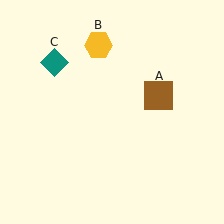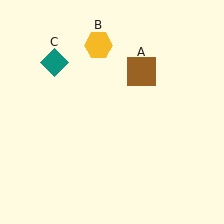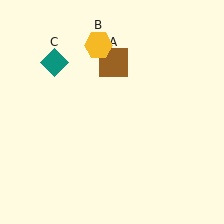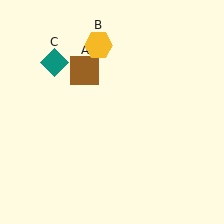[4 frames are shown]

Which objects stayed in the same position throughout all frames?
Yellow hexagon (object B) and teal diamond (object C) remained stationary.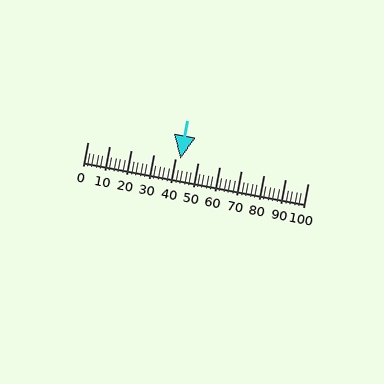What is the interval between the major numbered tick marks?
The major tick marks are spaced 10 units apart.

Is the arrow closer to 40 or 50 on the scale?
The arrow is closer to 40.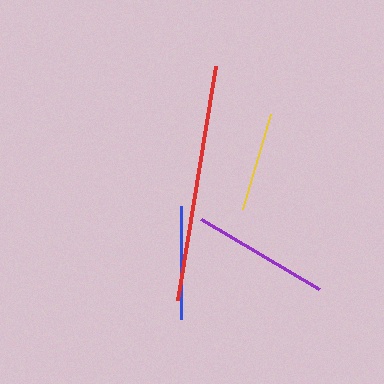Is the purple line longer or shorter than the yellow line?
The purple line is longer than the yellow line.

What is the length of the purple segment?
The purple segment is approximately 138 pixels long.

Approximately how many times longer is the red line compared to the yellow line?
The red line is approximately 2.4 times the length of the yellow line.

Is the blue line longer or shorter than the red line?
The red line is longer than the blue line.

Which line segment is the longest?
The red line is the longest at approximately 237 pixels.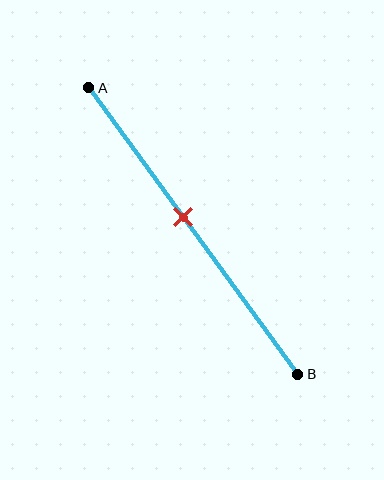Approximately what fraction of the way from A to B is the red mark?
The red mark is approximately 45% of the way from A to B.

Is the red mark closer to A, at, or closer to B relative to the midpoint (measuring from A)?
The red mark is closer to point A than the midpoint of segment AB.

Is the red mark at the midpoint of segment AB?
No, the mark is at about 45% from A, not at the 50% midpoint.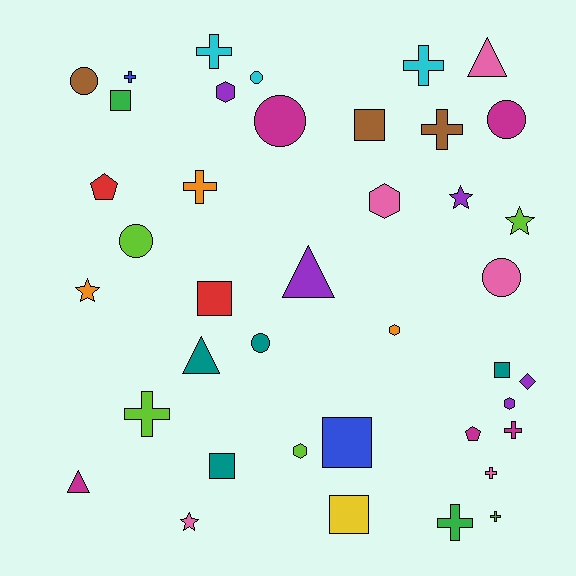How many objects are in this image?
There are 40 objects.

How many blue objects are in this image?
There are 2 blue objects.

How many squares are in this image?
There are 7 squares.